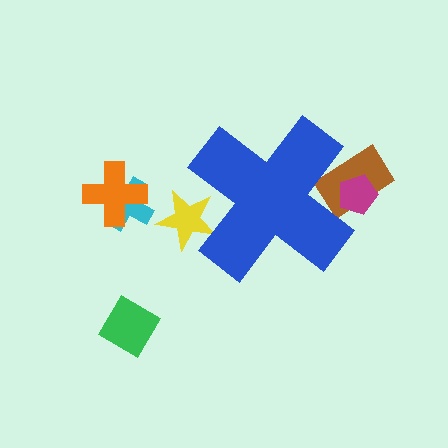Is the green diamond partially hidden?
No, the green diamond is fully visible.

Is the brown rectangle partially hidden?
Yes, the brown rectangle is partially hidden behind the blue cross.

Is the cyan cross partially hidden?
No, the cyan cross is fully visible.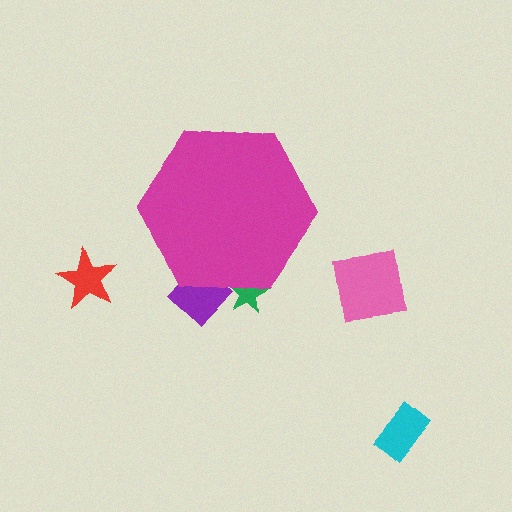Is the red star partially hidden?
No, the red star is fully visible.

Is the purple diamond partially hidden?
Yes, the purple diamond is partially hidden behind the magenta hexagon.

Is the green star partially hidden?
Yes, the green star is partially hidden behind the magenta hexagon.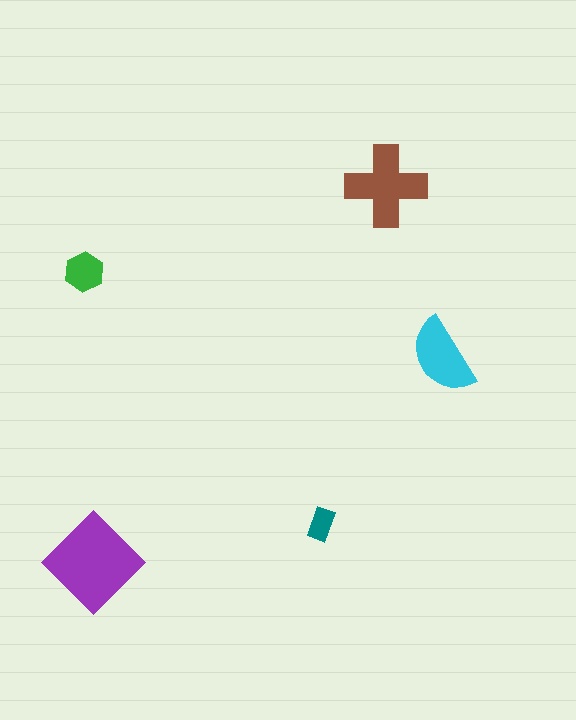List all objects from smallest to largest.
The teal rectangle, the green hexagon, the cyan semicircle, the brown cross, the purple diamond.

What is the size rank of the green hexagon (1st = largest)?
4th.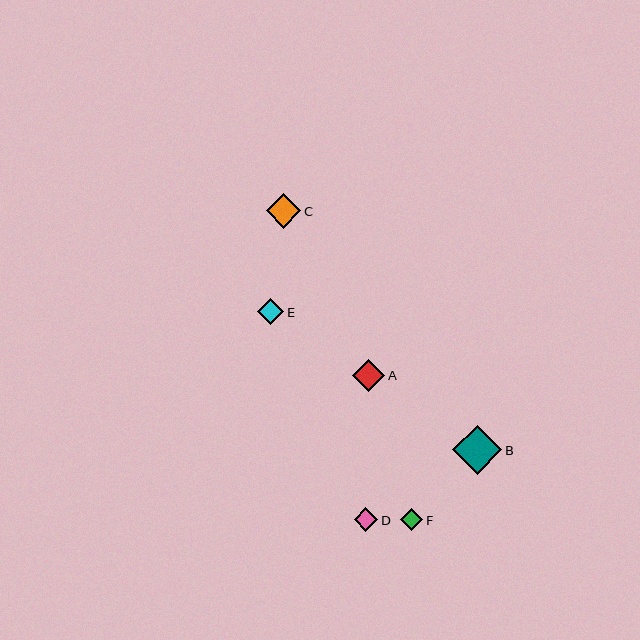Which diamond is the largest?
Diamond B is the largest with a size of approximately 49 pixels.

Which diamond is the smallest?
Diamond F is the smallest with a size of approximately 22 pixels.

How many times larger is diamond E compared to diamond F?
Diamond E is approximately 1.2 times the size of diamond F.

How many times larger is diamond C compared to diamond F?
Diamond C is approximately 1.6 times the size of diamond F.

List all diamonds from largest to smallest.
From largest to smallest: B, C, A, E, D, F.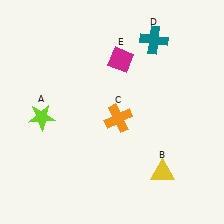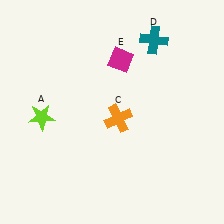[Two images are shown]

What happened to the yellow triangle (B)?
The yellow triangle (B) was removed in Image 2. It was in the bottom-right area of Image 1.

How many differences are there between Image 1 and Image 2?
There is 1 difference between the two images.